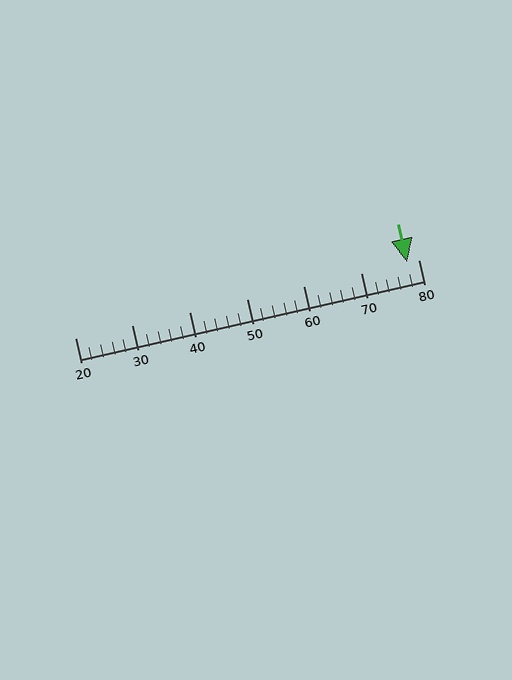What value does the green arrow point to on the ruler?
The green arrow points to approximately 78.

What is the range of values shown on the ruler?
The ruler shows values from 20 to 80.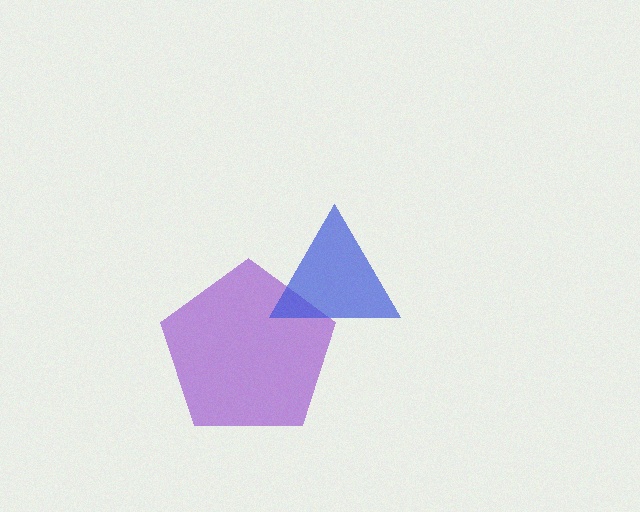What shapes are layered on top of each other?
The layered shapes are: a purple pentagon, a blue triangle.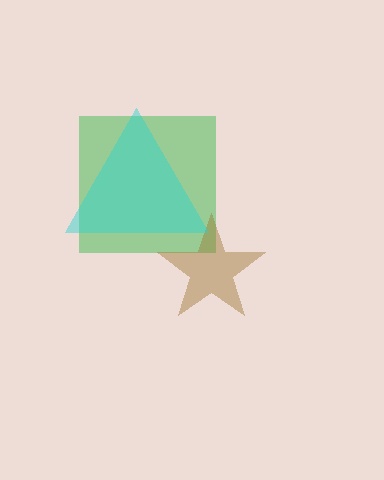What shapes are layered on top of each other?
The layered shapes are: a green square, a brown star, a cyan triangle.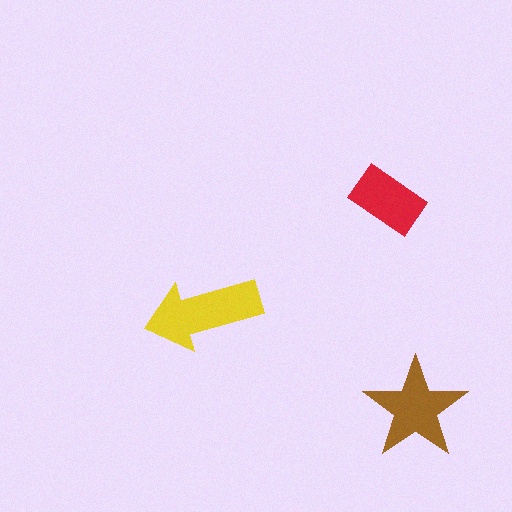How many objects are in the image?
There are 3 objects in the image.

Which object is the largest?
The yellow arrow.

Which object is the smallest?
The red rectangle.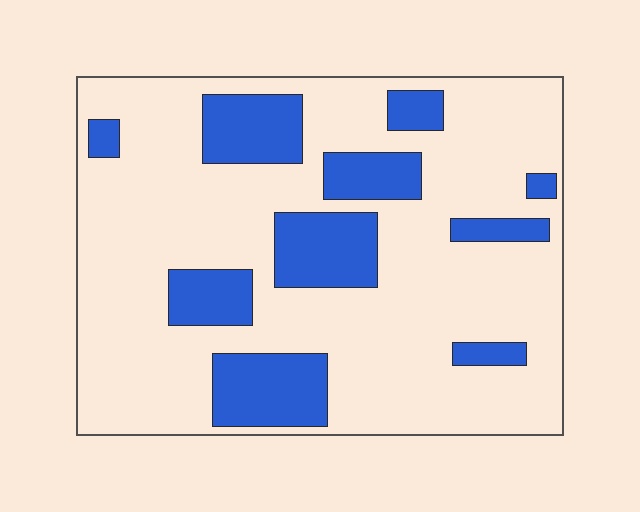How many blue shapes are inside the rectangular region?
10.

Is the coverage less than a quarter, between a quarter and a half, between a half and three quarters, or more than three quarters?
Less than a quarter.